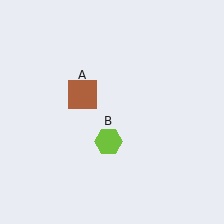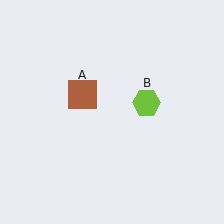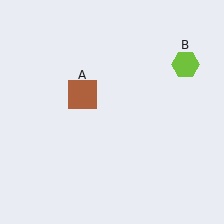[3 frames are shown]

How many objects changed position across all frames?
1 object changed position: lime hexagon (object B).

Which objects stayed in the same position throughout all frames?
Brown square (object A) remained stationary.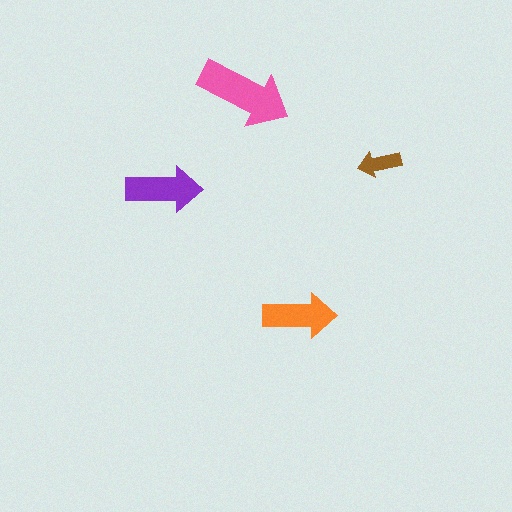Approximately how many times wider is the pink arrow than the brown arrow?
About 2 times wider.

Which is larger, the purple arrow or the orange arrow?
The purple one.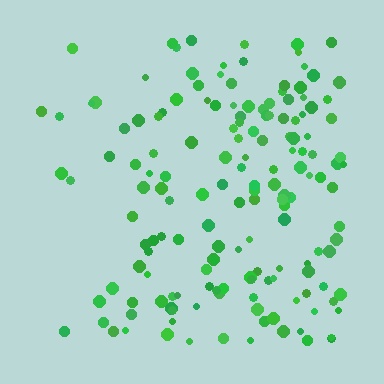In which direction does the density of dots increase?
From left to right, with the right side densest.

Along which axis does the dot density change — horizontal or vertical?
Horizontal.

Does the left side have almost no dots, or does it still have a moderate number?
Still a moderate number, just noticeably fewer than the right.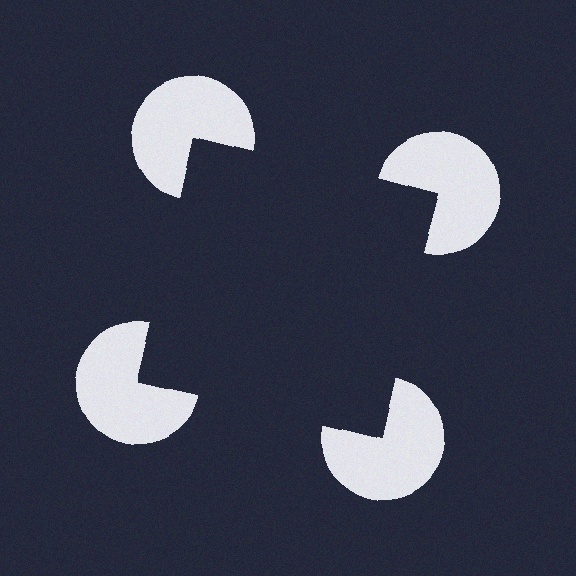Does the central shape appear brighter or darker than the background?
It typically appears slightly darker than the background, even though no actual brightness change is drawn.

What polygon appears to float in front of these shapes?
An illusory square — its edges are inferred from the aligned wedge cuts in the pac-man discs, not physically drawn.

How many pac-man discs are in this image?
There are 4 — one at each vertex of the illusory square.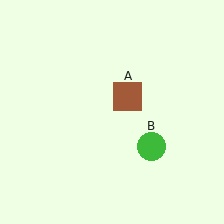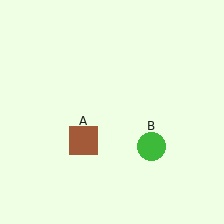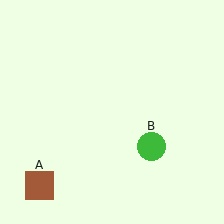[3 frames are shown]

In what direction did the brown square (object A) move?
The brown square (object A) moved down and to the left.